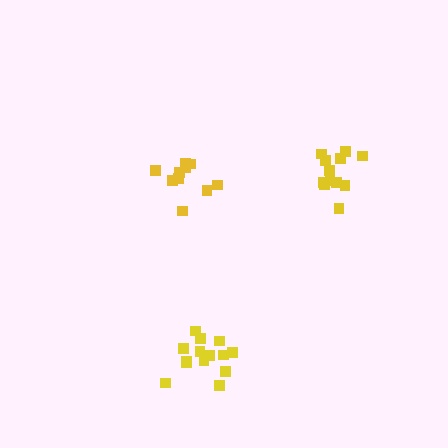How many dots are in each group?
Group 1: 14 dots, Group 2: 10 dots, Group 3: 12 dots (36 total).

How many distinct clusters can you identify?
There are 3 distinct clusters.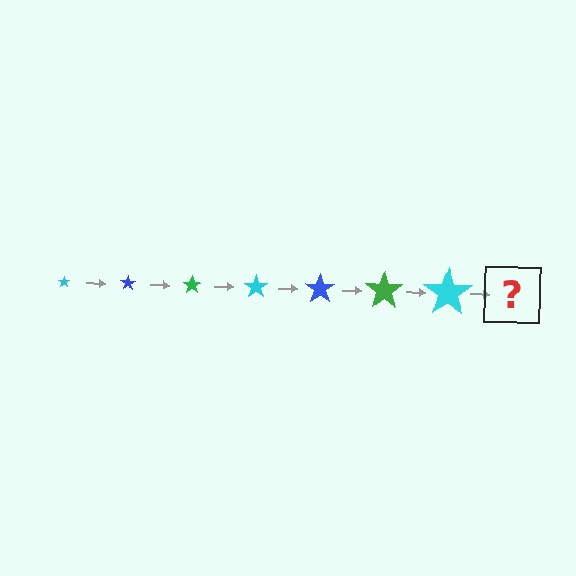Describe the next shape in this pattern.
It should be a blue star, larger than the previous one.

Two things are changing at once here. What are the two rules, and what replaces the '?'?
The two rules are that the star grows larger each step and the color cycles through cyan, blue, and green. The '?' should be a blue star, larger than the previous one.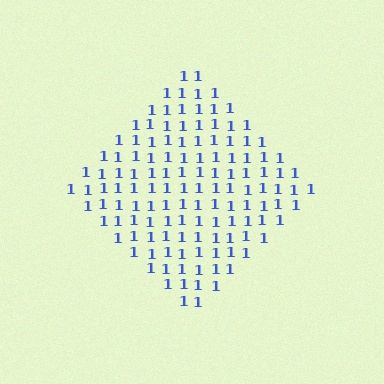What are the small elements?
The small elements are digit 1's.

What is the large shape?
The large shape is a diamond.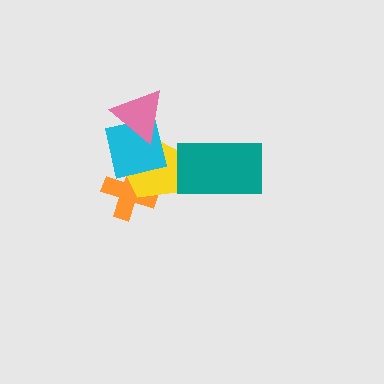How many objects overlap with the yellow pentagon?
4 objects overlap with the yellow pentagon.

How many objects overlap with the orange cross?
2 objects overlap with the orange cross.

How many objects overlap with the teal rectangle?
1 object overlaps with the teal rectangle.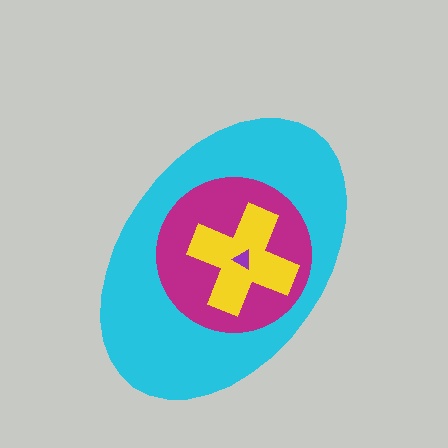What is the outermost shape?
The cyan ellipse.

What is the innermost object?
The purple triangle.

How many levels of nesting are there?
4.